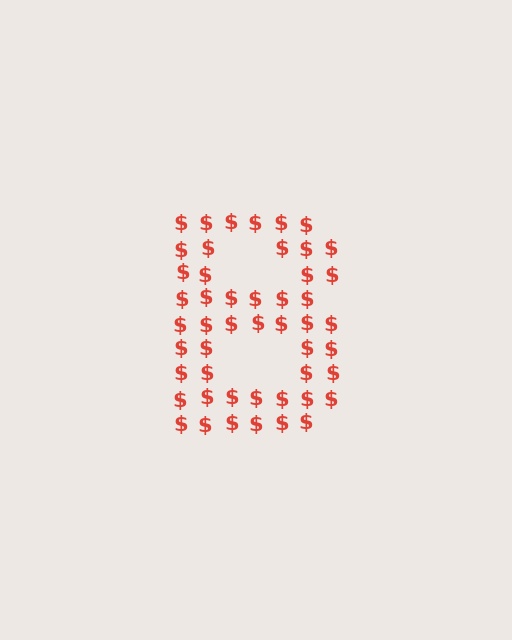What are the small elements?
The small elements are dollar signs.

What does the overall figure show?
The overall figure shows the letter B.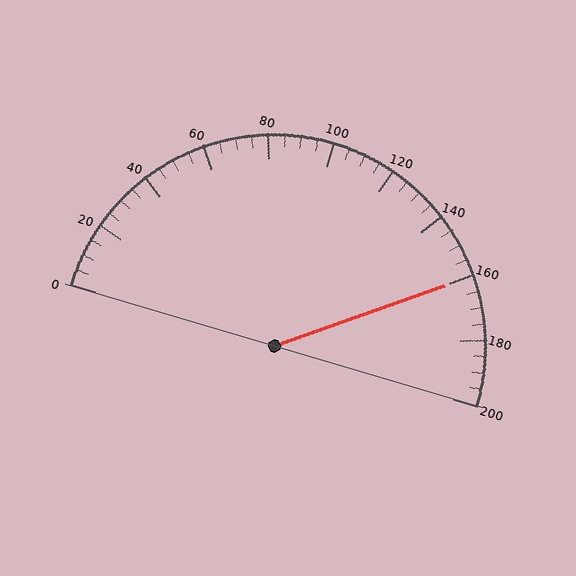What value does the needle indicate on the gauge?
The needle indicates approximately 160.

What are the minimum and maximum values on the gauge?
The gauge ranges from 0 to 200.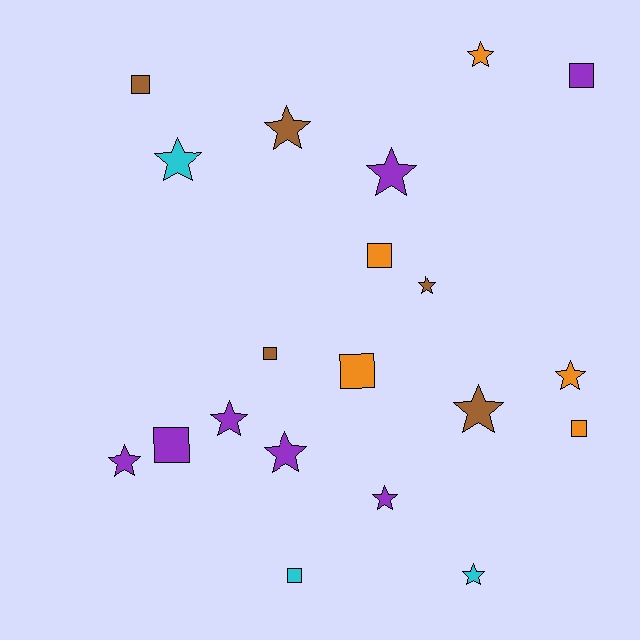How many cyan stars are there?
There are 2 cyan stars.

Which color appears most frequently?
Purple, with 7 objects.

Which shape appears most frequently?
Star, with 12 objects.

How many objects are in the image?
There are 20 objects.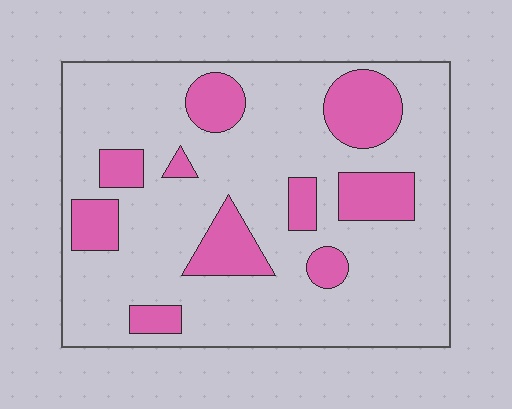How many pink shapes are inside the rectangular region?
10.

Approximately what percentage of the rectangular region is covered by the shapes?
Approximately 20%.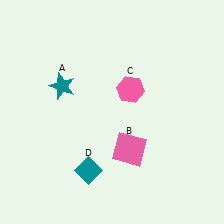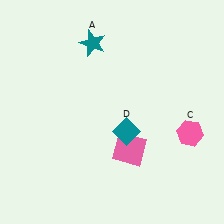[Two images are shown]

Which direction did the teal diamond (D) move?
The teal diamond (D) moved up.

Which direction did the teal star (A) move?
The teal star (A) moved up.